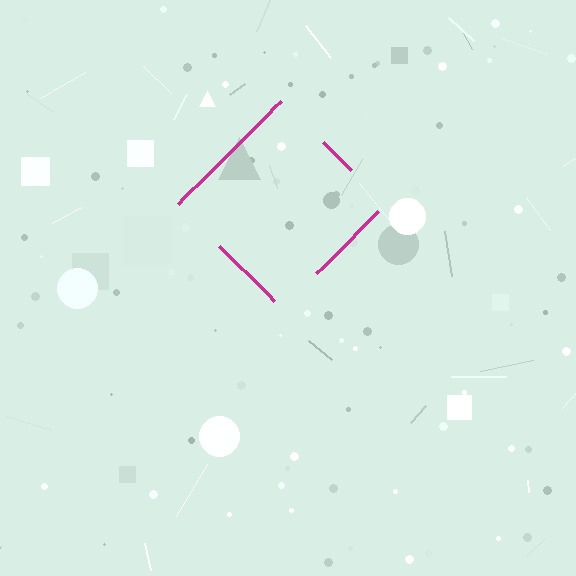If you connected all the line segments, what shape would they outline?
They would outline a diamond.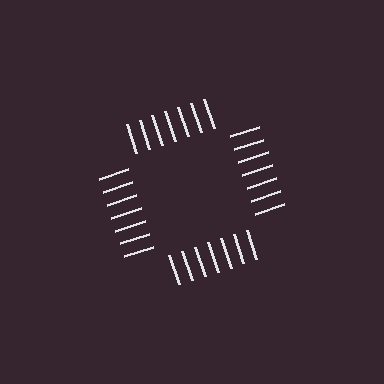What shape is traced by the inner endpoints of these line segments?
An illusory square — the line segments terminate on its edges but no continuous stroke is drawn.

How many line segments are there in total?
28 — 7 along each of the 4 edges.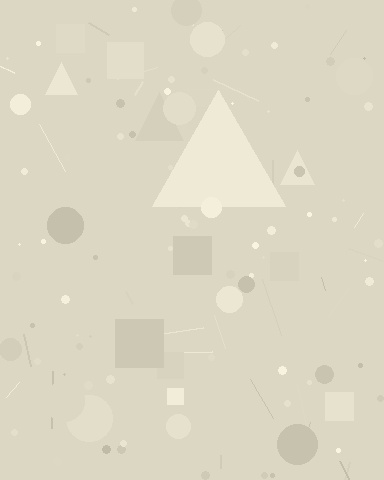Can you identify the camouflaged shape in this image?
The camouflaged shape is a triangle.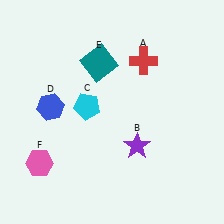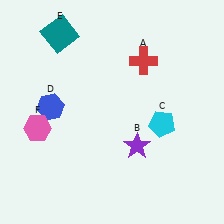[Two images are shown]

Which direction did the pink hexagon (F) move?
The pink hexagon (F) moved up.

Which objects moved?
The objects that moved are: the cyan pentagon (C), the teal square (E), the pink hexagon (F).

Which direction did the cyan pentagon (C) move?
The cyan pentagon (C) moved right.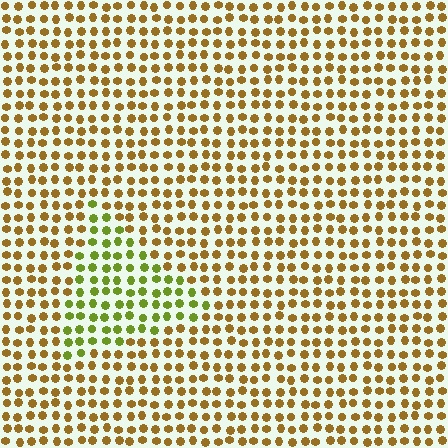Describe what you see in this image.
The image is filled with small brown elements in a uniform arrangement. A triangle-shaped region is visible where the elements are tinted to a slightly different hue, forming a subtle color boundary.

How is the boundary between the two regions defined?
The boundary is defined purely by a slight shift in hue (about 44 degrees). Spacing, size, and orientation are identical on both sides.